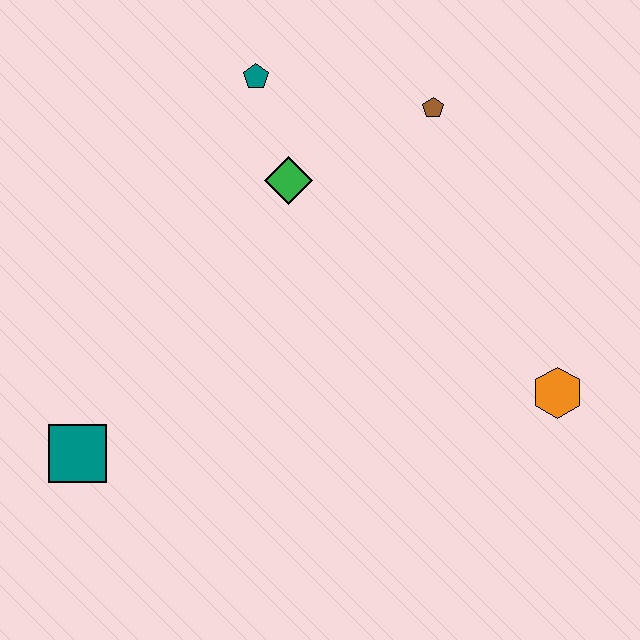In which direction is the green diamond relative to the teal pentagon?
The green diamond is below the teal pentagon.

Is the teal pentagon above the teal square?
Yes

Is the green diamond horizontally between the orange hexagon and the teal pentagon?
Yes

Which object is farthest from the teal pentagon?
The orange hexagon is farthest from the teal pentagon.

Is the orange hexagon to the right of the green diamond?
Yes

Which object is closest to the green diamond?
The teal pentagon is closest to the green diamond.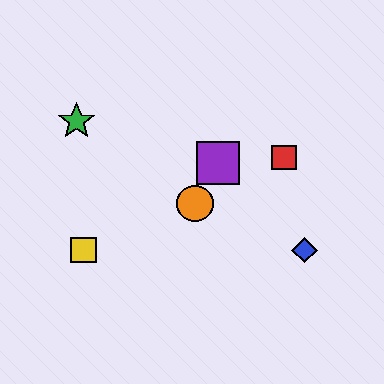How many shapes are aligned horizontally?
2 shapes (the blue diamond, the yellow square) are aligned horizontally.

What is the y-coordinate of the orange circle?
The orange circle is at y≈203.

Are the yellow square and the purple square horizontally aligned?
No, the yellow square is at y≈250 and the purple square is at y≈163.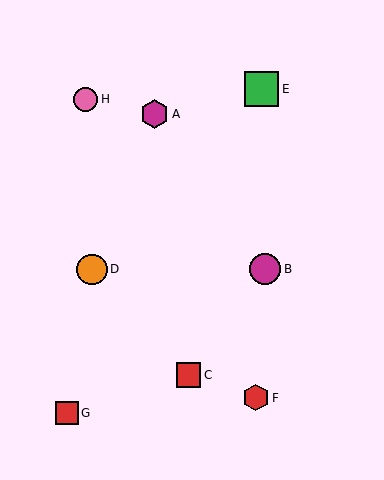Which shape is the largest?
The green square (labeled E) is the largest.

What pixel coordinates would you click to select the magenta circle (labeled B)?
Click at (265, 269) to select the magenta circle B.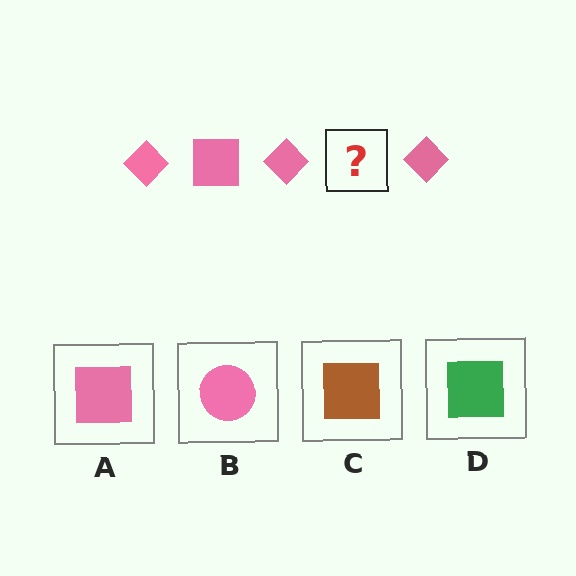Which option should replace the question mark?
Option A.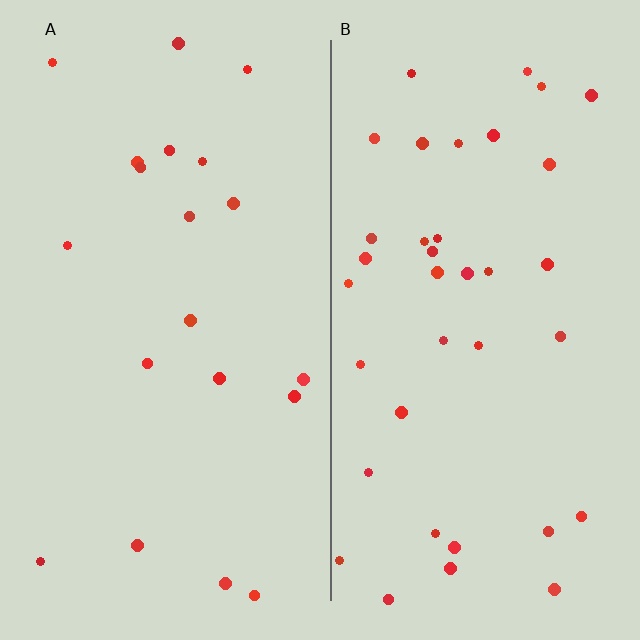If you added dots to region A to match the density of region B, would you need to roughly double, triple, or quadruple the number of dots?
Approximately double.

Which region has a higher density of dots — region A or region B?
B (the right).